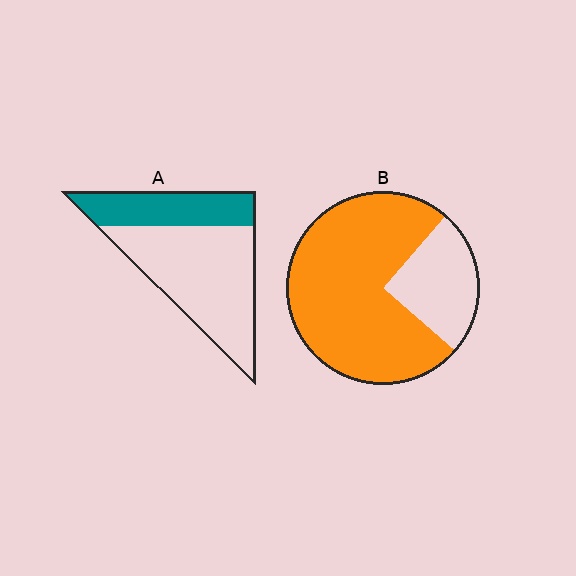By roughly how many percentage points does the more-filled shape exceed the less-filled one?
By roughly 40 percentage points (B over A).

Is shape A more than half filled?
No.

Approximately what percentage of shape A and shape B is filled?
A is approximately 35% and B is approximately 75%.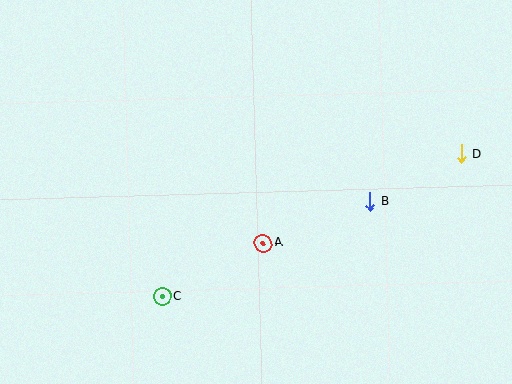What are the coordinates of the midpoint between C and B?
The midpoint between C and B is at (266, 249).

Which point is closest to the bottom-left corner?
Point C is closest to the bottom-left corner.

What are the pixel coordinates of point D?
Point D is at (461, 154).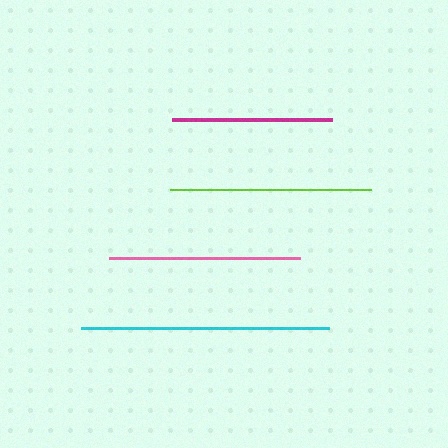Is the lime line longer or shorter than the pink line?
The lime line is longer than the pink line.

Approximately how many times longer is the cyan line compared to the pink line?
The cyan line is approximately 1.3 times the length of the pink line.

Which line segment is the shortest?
The magenta line is the shortest at approximately 160 pixels.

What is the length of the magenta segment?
The magenta segment is approximately 160 pixels long.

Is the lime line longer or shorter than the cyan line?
The cyan line is longer than the lime line.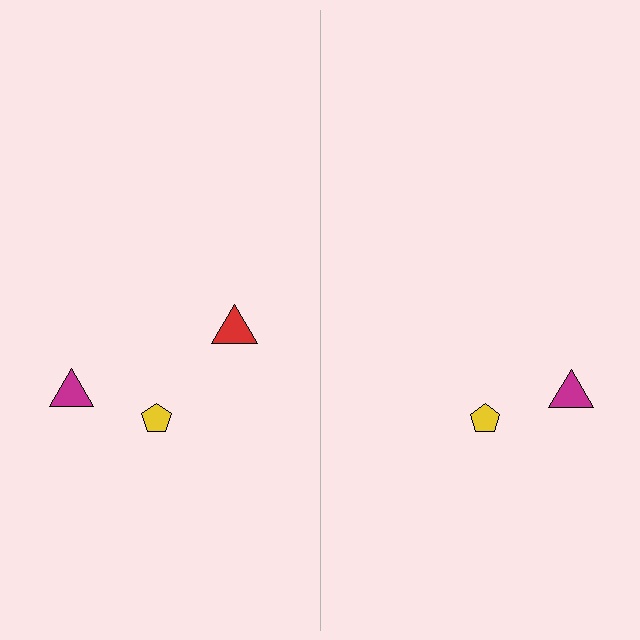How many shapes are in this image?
There are 5 shapes in this image.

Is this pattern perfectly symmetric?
No, the pattern is not perfectly symmetric. A red triangle is missing from the right side.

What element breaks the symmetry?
A red triangle is missing from the right side.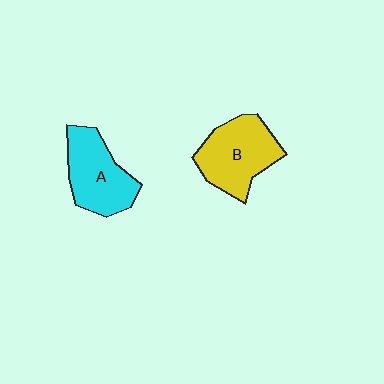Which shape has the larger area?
Shape B (yellow).